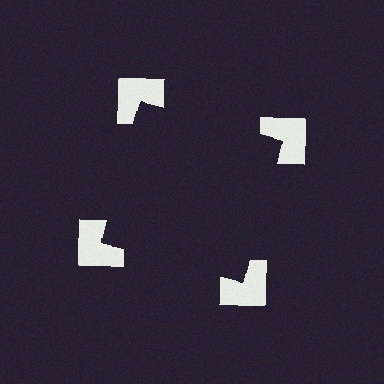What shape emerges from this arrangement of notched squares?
An illusory square — its edges are inferred from the aligned wedge cuts in the notched squares, not physically drawn.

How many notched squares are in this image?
There are 4 — one at each vertex of the illusory square.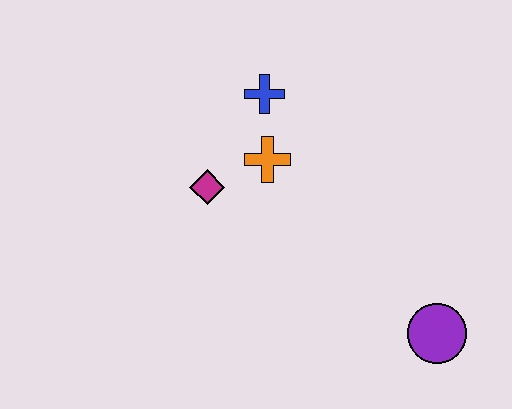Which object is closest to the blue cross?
The orange cross is closest to the blue cross.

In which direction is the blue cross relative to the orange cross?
The blue cross is above the orange cross.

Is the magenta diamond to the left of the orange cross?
Yes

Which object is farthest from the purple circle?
The blue cross is farthest from the purple circle.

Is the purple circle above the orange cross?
No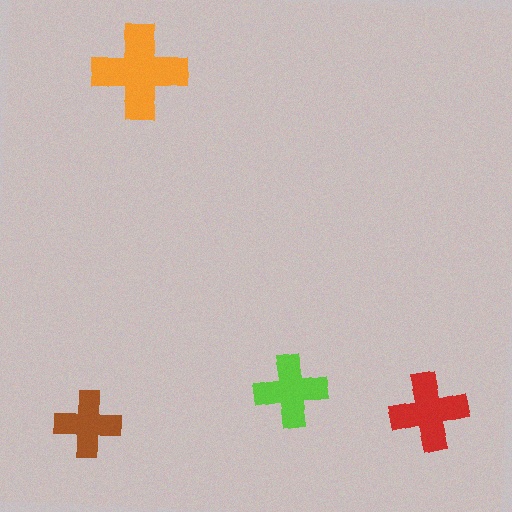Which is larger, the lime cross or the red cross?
The red one.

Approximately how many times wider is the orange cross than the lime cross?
About 1.5 times wider.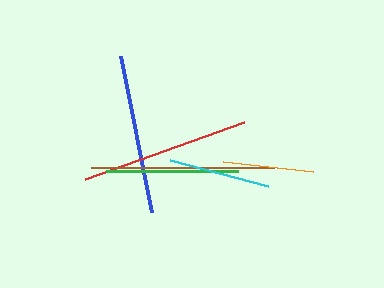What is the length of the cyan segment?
The cyan segment is approximately 102 pixels long.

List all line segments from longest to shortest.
From longest to shortest: brown, red, blue, green, cyan, orange.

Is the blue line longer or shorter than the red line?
The red line is longer than the blue line.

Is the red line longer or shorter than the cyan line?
The red line is longer than the cyan line.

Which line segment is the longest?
The brown line is the longest at approximately 183 pixels.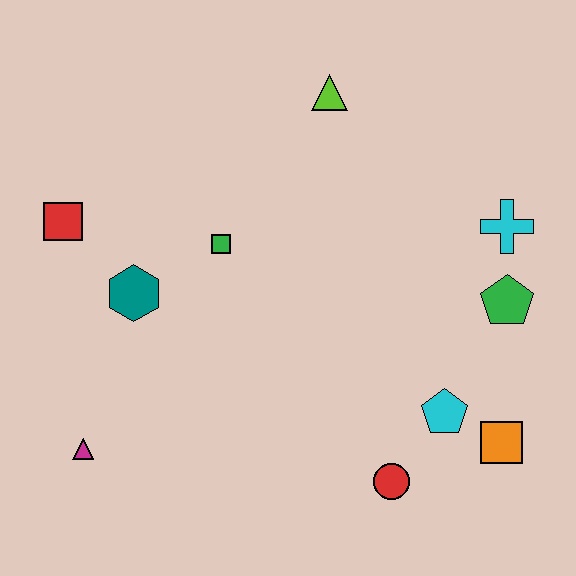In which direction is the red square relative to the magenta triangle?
The red square is above the magenta triangle.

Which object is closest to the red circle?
The cyan pentagon is closest to the red circle.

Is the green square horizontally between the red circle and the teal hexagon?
Yes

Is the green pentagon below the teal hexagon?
Yes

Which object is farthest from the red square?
The orange square is farthest from the red square.